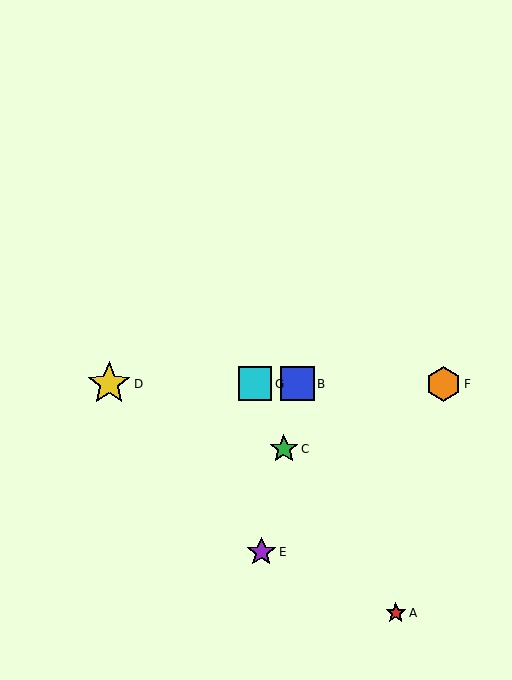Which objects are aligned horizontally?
Objects B, D, F, G are aligned horizontally.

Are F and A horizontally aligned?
No, F is at y≈384 and A is at y≈613.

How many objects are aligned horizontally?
4 objects (B, D, F, G) are aligned horizontally.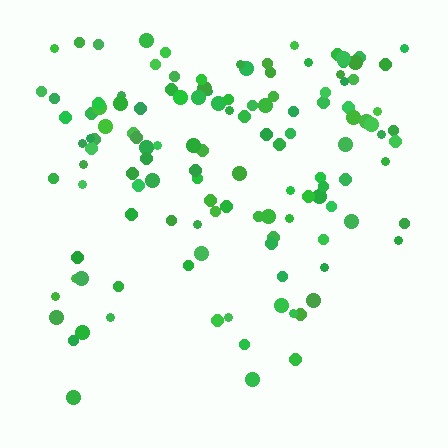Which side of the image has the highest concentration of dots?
The top.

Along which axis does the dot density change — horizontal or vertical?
Vertical.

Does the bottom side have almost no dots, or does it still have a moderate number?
Still a moderate number, just noticeably fewer than the top.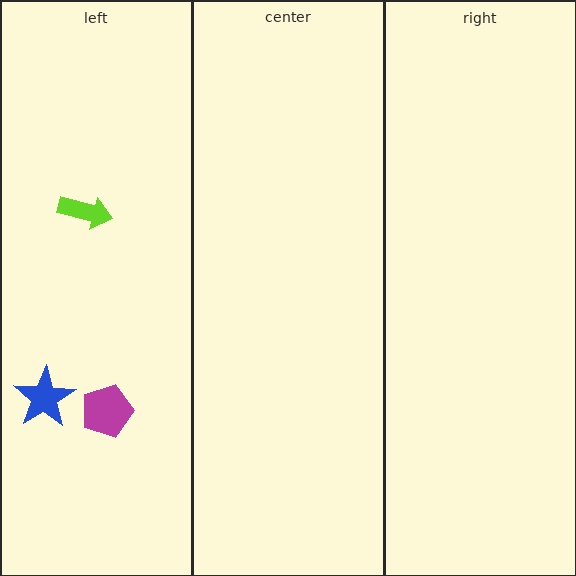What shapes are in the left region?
The lime arrow, the blue star, the magenta pentagon.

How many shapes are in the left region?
3.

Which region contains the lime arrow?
The left region.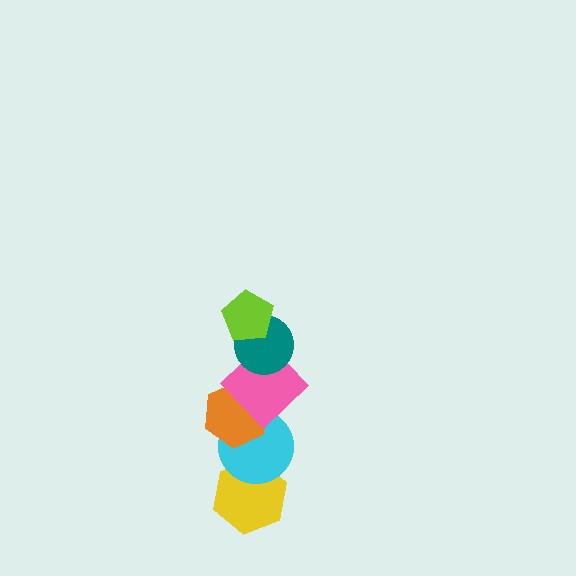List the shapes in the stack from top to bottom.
From top to bottom: the lime pentagon, the teal circle, the pink diamond, the orange hexagon, the cyan circle, the yellow hexagon.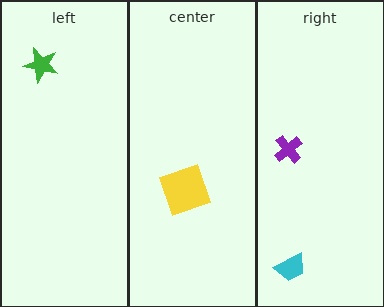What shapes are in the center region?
The yellow square.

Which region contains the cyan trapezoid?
The right region.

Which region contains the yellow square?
The center region.